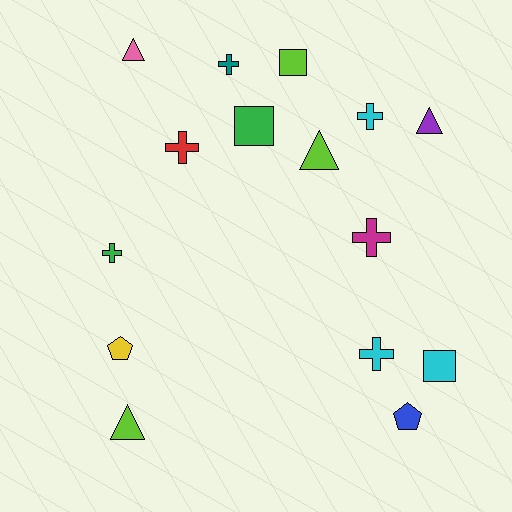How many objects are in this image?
There are 15 objects.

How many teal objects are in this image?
There is 1 teal object.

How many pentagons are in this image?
There are 2 pentagons.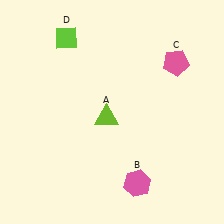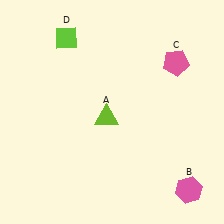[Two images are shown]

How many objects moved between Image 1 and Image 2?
1 object moved between the two images.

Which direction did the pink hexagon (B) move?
The pink hexagon (B) moved right.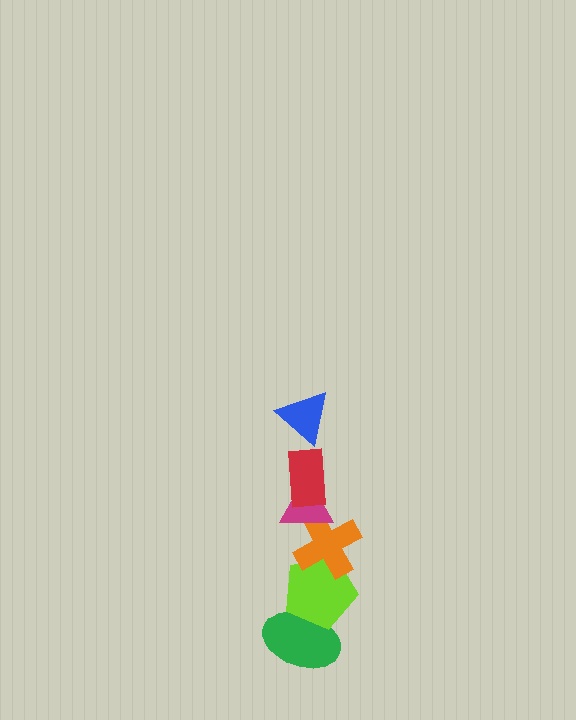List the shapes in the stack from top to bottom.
From top to bottom: the blue triangle, the red rectangle, the magenta triangle, the orange cross, the lime pentagon, the green ellipse.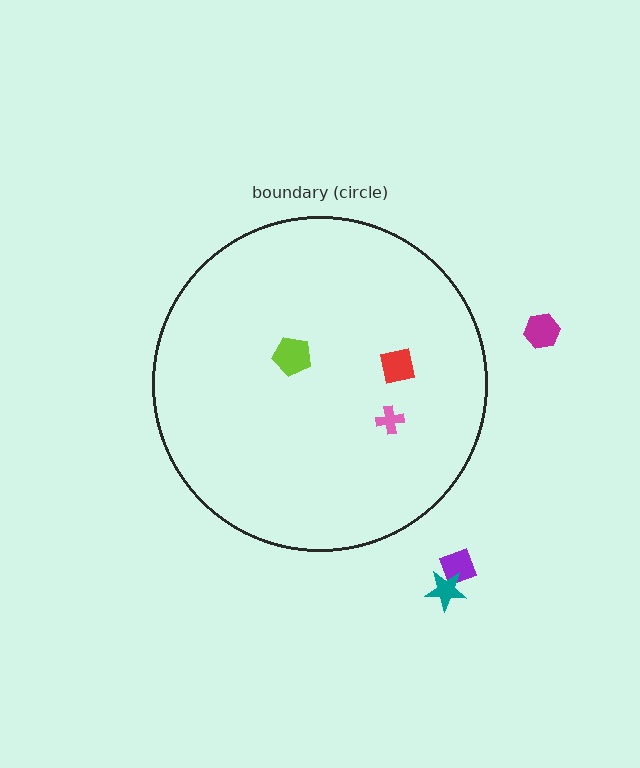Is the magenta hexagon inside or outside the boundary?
Outside.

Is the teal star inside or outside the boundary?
Outside.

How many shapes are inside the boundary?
3 inside, 3 outside.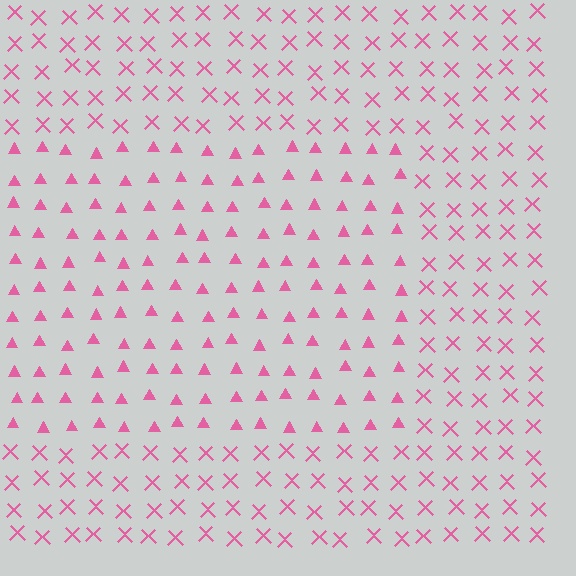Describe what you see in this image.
The image is filled with small pink elements arranged in a uniform grid. A rectangle-shaped region contains triangles, while the surrounding area contains X marks. The boundary is defined purely by the change in element shape.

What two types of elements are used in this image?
The image uses triangles inside the rectangle region and X marks outside it.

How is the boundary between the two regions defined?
The boundary is defined by a change in element shape: triangles inside vs. X marks outside. All elements share the same color and spacing.